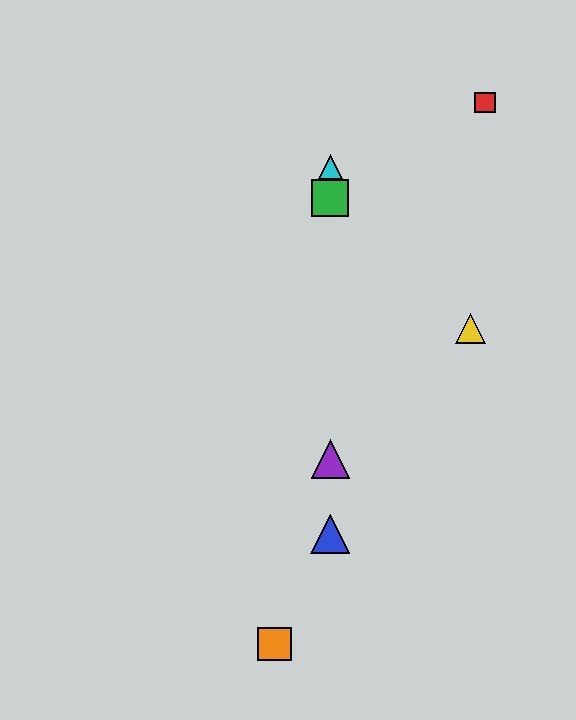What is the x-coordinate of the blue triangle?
The blue triangle is at x≈330.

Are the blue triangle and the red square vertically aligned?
No, the blue triangle is at x≈330 and the red square is at x≈485.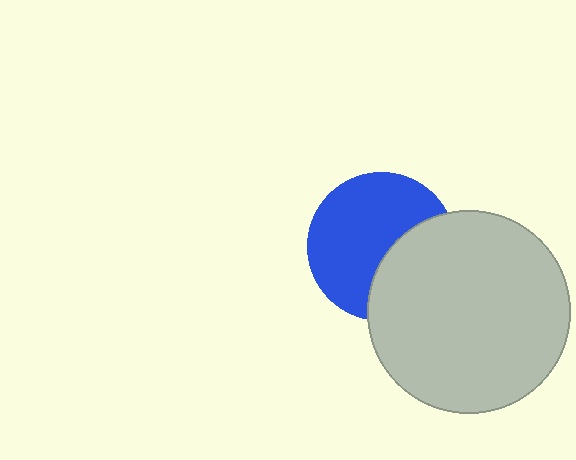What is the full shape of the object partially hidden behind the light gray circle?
The partially hidden object is a blue circle.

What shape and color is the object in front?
The object in front is a light gray circle.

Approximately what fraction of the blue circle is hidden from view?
Roughly 36% of the blue circle is hidden behind the light gray circle.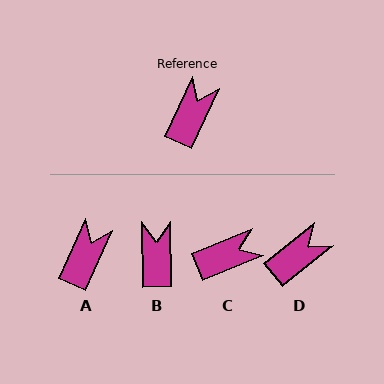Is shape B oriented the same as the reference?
No, it is off by about 26 degrees.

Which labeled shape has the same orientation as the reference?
A.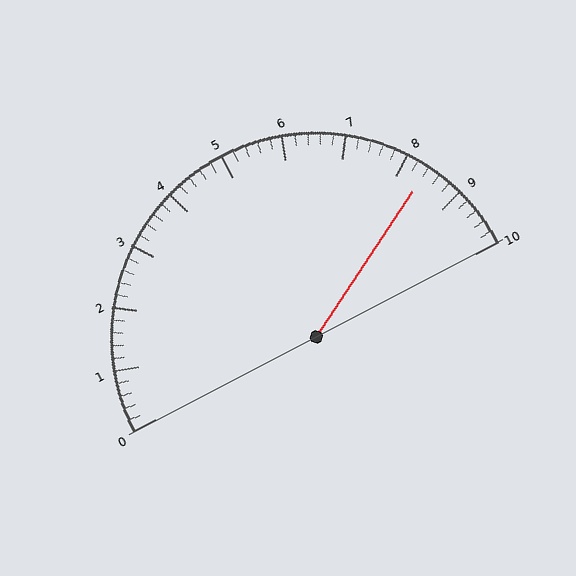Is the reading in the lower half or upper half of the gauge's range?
The reading is in the upper half of the range (0 to 10).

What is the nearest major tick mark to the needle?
The nearest major tick mark is 8.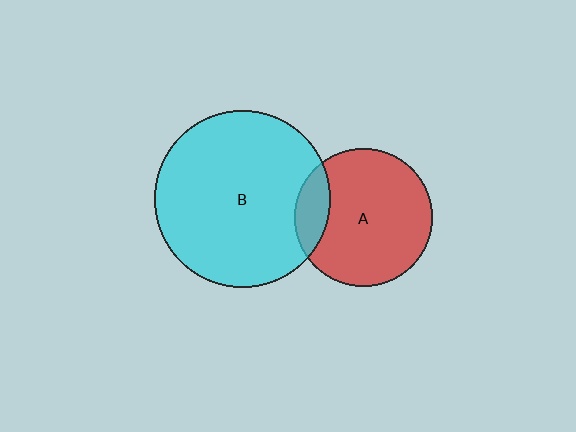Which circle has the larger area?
Circle B (cyan).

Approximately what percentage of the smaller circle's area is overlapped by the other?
Approximately 15%.